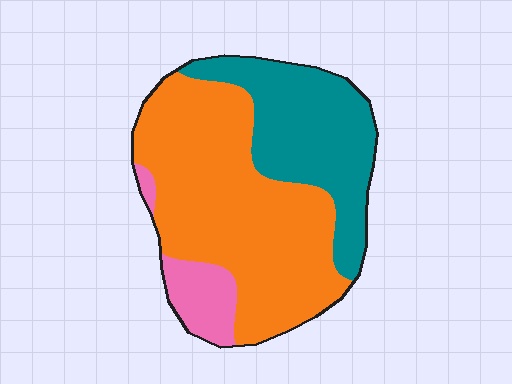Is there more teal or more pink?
Teal.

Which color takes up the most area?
Orange, at roughly 60%.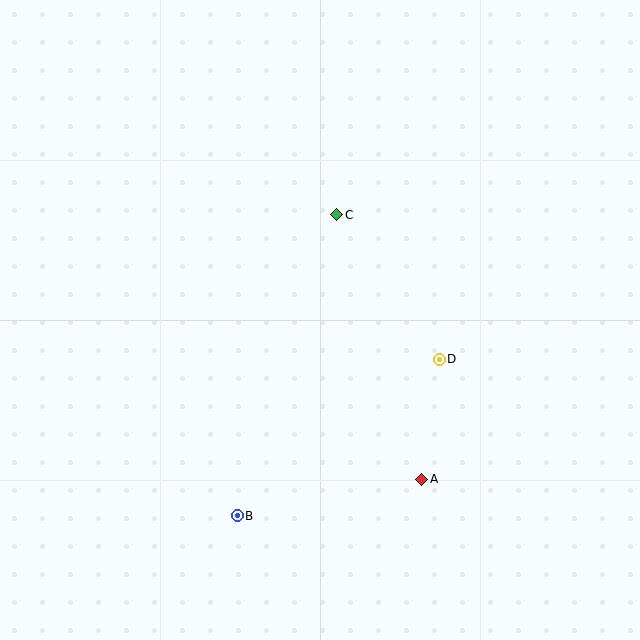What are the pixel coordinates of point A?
Point A is at (422, 479).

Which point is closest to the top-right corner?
Point C is closest to the top-right corner.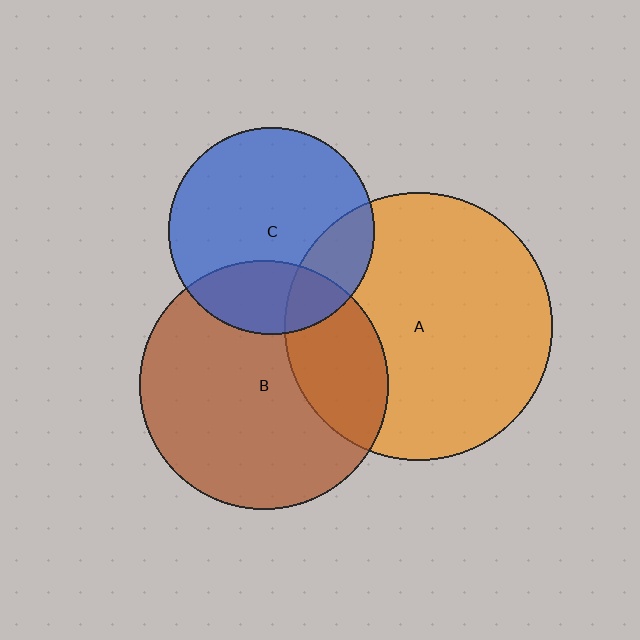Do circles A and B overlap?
Yes.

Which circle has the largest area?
Circle A (orange).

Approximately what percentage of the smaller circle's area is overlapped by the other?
Approximately 25%.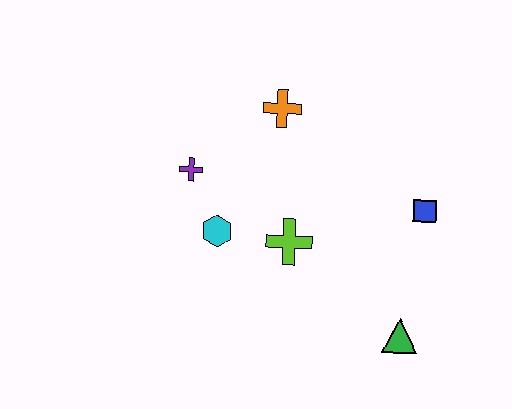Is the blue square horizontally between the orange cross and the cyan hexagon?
No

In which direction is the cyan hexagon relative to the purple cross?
The cyan hexagon is below the purple cross.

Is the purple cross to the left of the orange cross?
Yes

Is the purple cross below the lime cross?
No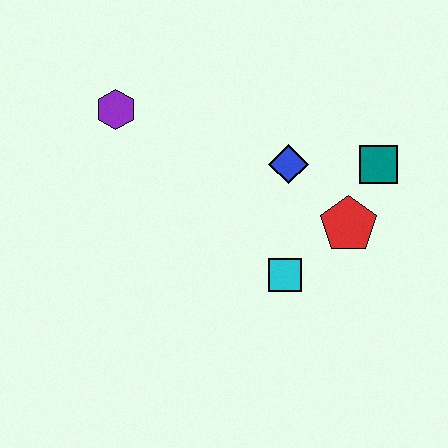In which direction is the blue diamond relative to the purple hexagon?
The blue diamond is to the right of the purple hexagon.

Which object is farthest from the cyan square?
The purple hexagon is farthest from the cyan square.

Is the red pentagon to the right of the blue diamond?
Yes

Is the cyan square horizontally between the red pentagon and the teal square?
No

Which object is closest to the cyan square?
The red pentagon is closest to the cyan square.